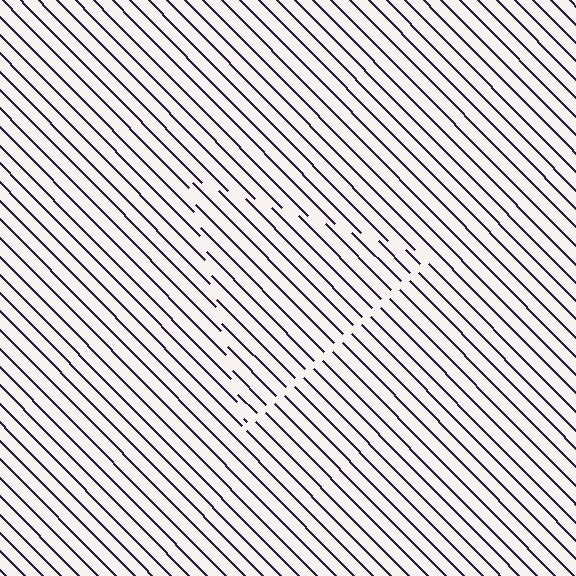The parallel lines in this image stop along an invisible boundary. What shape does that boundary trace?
An illusory triangle. The interior of the shape contains the same grating, shifted by half a period — the contour is defined by the phase discontinuity where line-ends from the inner and outer gratings abut.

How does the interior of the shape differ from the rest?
The interior of the shape contains the same grating, shifted by half a period — the contour is defined by the phase discontinuity where line-ends from the inner and outer gratings abut.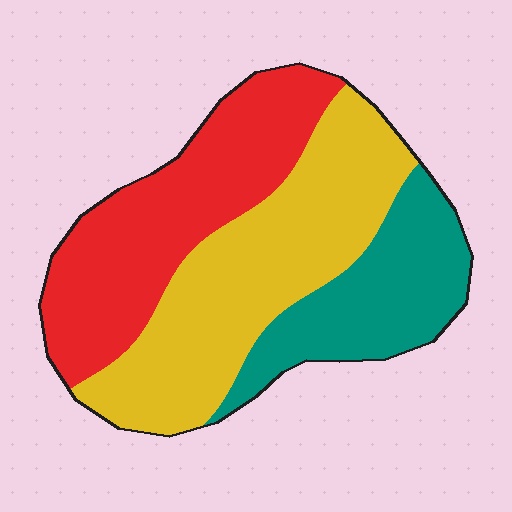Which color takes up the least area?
Teal, at roughly 25%.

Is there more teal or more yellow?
Yellow.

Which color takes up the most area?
Yellow, at roughly 40%.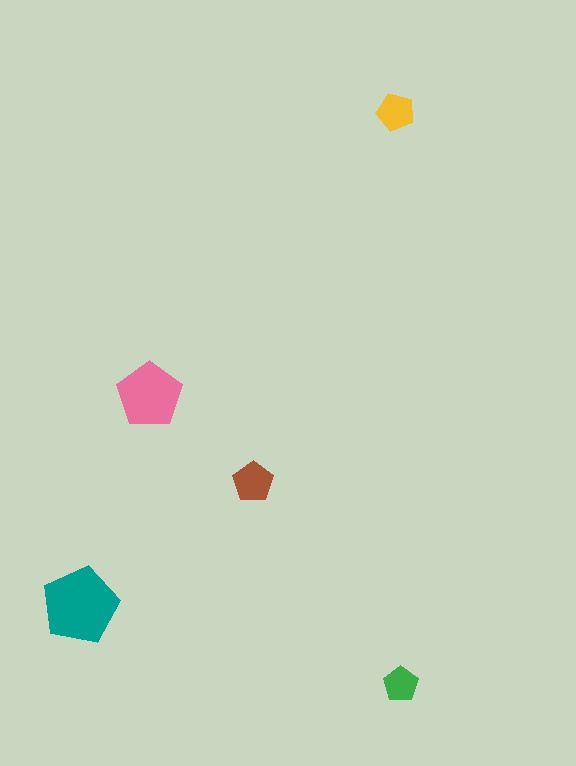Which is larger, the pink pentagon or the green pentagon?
The pink one.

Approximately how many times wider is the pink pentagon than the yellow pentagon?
About 1.5 times wider.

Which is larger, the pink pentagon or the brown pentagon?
The pink one.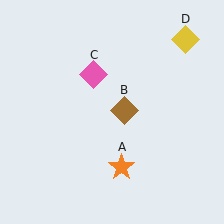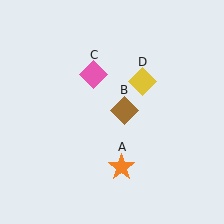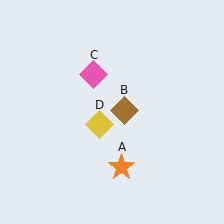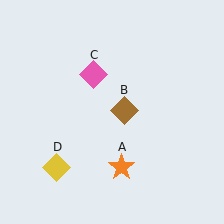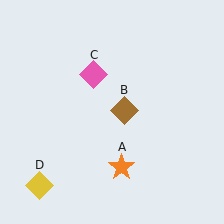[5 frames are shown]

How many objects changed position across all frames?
1 object changed position: yellow diamond (object D).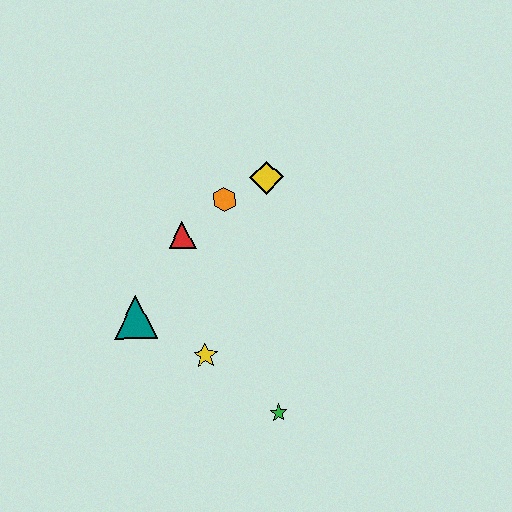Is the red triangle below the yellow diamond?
Yes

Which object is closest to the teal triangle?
The yellow star is closest to the teal triangle.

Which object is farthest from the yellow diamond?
The green star is farthest from the yellow diamond.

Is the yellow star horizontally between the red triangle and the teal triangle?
No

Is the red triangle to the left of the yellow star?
Yes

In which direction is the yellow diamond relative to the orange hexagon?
The yellow diamond is to the right of the orange hexagon.